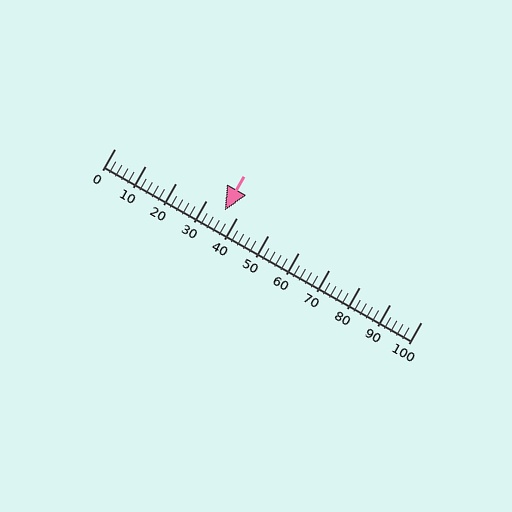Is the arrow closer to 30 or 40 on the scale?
The arrow is closer to 40.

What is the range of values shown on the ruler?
The ruler shows values from 0 to 100.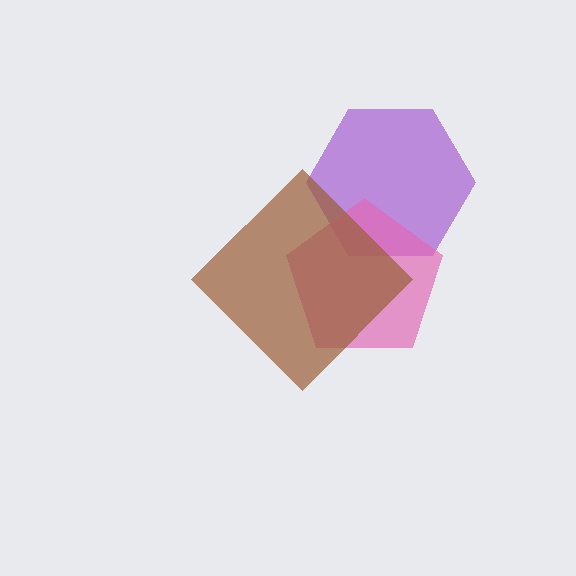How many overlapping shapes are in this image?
There are 3 overlapping shapes in the image.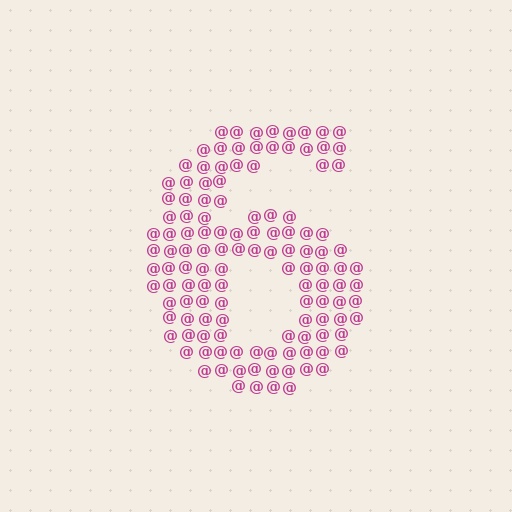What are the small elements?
The small elements are at signs.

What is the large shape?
The large shape is the digit 6.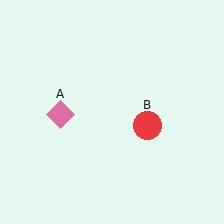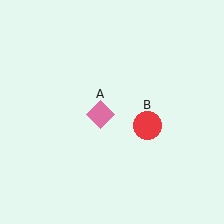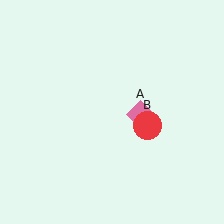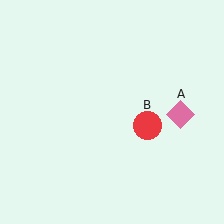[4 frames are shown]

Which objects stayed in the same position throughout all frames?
Red circle (object B) remained stationary.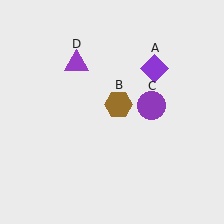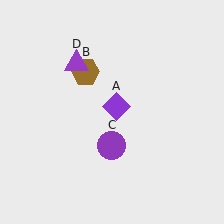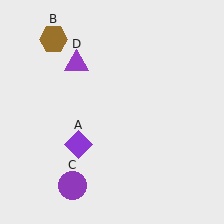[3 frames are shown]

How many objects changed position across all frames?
3 objects changed position: purple diamond (object A), brown hexagon (object B), purple circle (object C).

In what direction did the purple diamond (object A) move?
The purple diamond (object A) moved down and to the left.